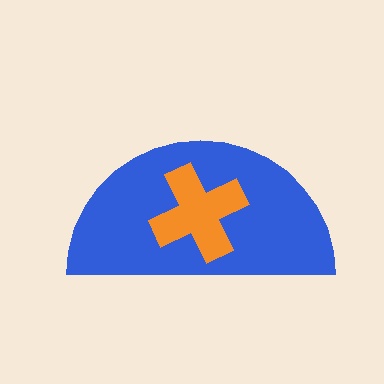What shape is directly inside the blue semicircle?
The orange cross.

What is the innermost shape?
The orange cross.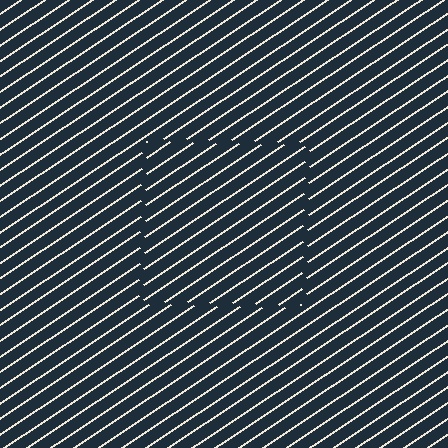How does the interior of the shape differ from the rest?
The interior of the shape contains the same grating, shifted by half a period — the contour is defined by the phase discontinuity where line-ends from the inner and outer gratings abut.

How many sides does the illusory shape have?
4 sides — the line-ends trace a square.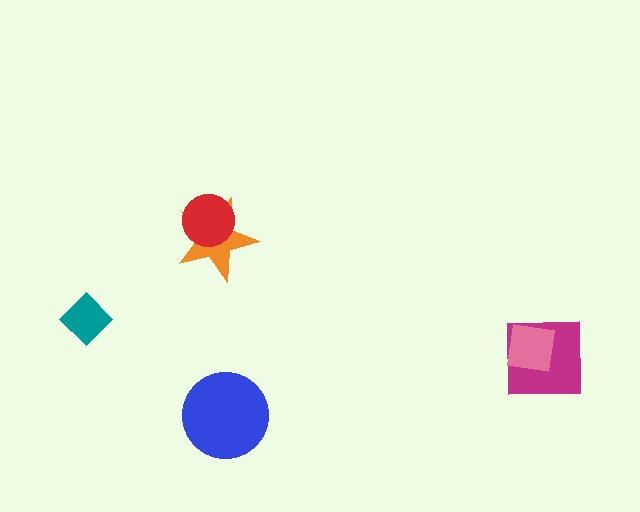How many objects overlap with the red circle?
1 object overlaps with the red circle.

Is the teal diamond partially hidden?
No, no other shape covers it.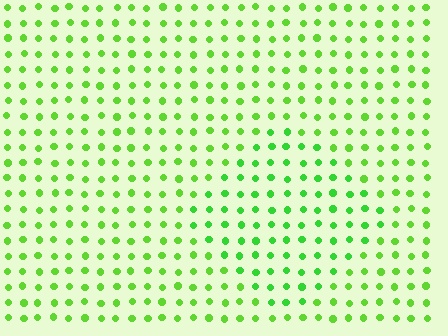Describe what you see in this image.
The image is filled with small lime elements in a uniform arrangement. A diamond-shaped region is visible where the elements are tinted to a slightly different hue, forming a subtle color boundary.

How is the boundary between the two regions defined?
The boundary is defined purely by a slight shift in hue (about 18 degrees). Spacing, size, and orientation are identical on both sides.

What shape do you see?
I see a diamond.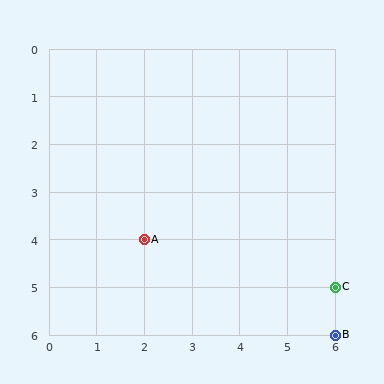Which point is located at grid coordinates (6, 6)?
Point B is at (6, 6).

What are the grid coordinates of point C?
Point C is at grid coordinates (6, 5).